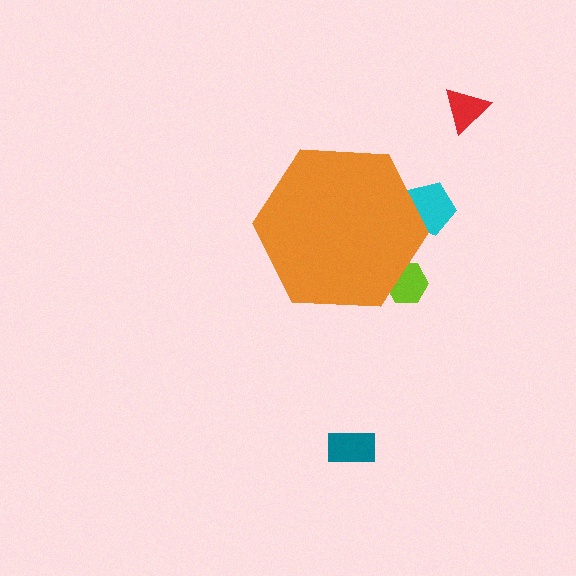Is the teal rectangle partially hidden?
No, the teal rectangle is fully visible.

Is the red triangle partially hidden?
No, the red triangle is fully visible.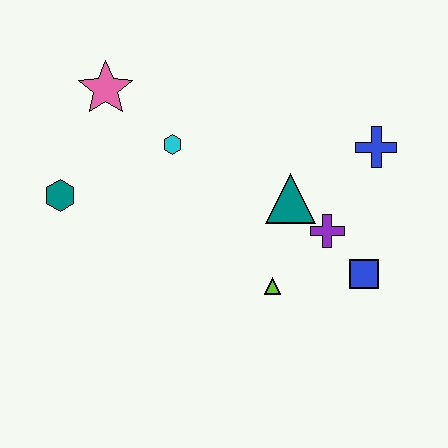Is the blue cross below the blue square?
No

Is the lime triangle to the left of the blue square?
Yes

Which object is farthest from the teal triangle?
The teal hexagon is farthest from the teal triangle.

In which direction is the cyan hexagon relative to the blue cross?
The cyan hexagon is to the left of the blue cross.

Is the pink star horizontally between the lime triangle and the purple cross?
No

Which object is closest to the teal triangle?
The purple cross is closest to the teal triangle.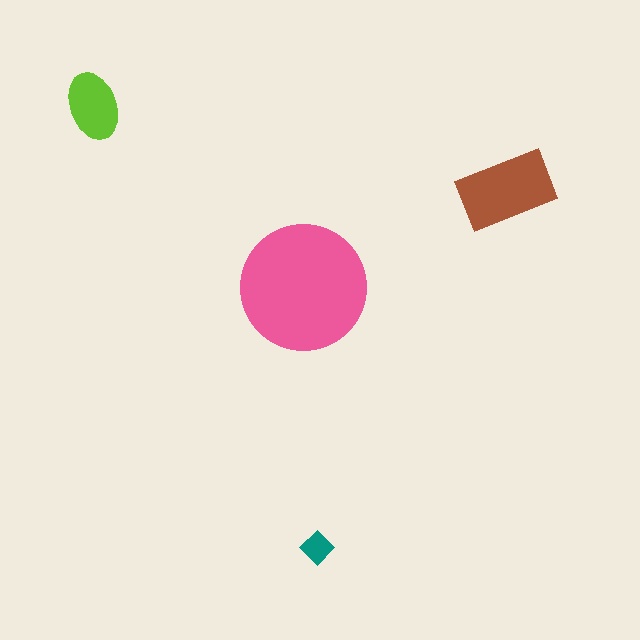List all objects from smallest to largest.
The teal diamond, the lime ellipse, the brown rectangle, the pink circle.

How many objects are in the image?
There are 4 objects in the image.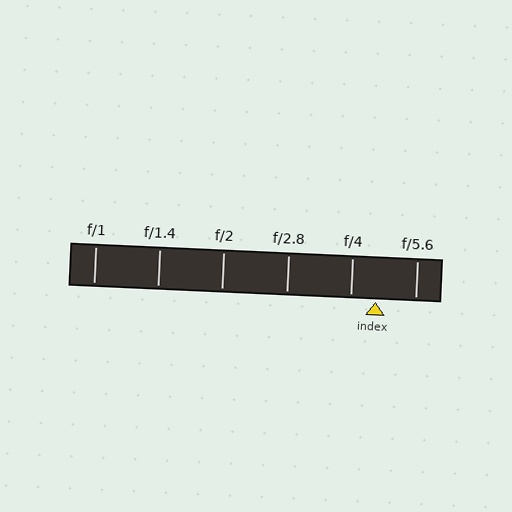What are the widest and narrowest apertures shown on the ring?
The widest aperture shown is f/1 and the narrowest is f/5.6.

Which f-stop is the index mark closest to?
The index mark is closest to f/4.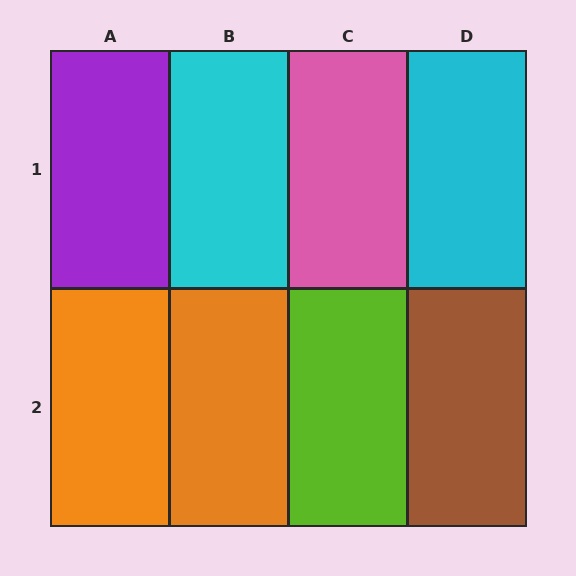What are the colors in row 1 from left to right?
Purple, cyan, pink, cyan.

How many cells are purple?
1 cell is purple.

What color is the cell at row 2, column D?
Brown.